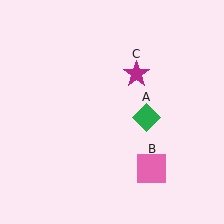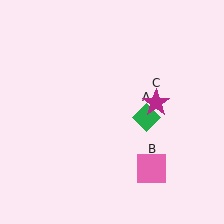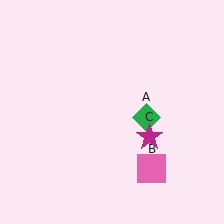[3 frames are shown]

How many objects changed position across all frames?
1 object changed position: magenta star (object C).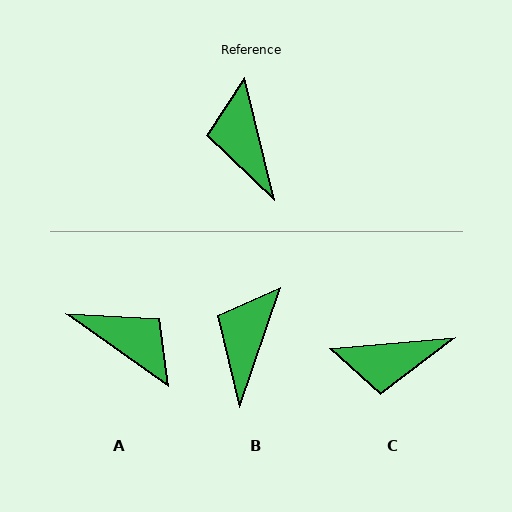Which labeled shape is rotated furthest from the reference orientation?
A, about 139 degrees away.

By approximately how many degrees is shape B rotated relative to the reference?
Approximately 33 degrees clockwise.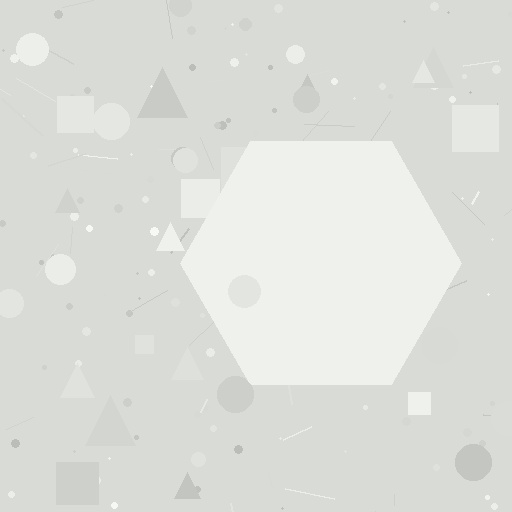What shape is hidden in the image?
A hexagon is hidden in the image.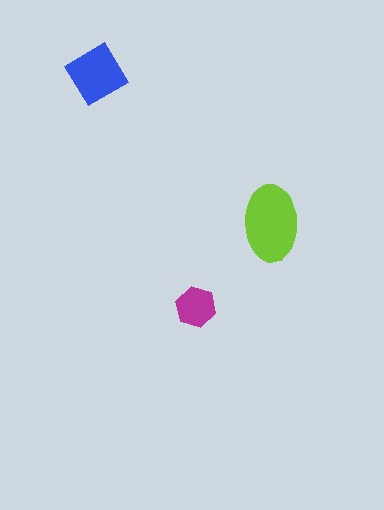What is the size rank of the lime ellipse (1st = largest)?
1st.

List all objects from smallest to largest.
The magenta hexagon, the blue diamond, the lime ellipse.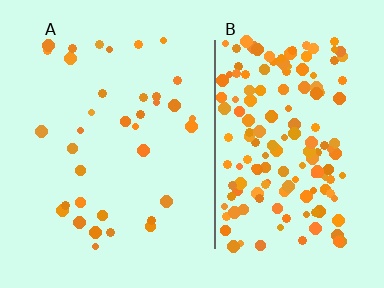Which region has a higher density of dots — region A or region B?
B (the right).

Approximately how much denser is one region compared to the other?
Approximately 4.6× — region B over region A.